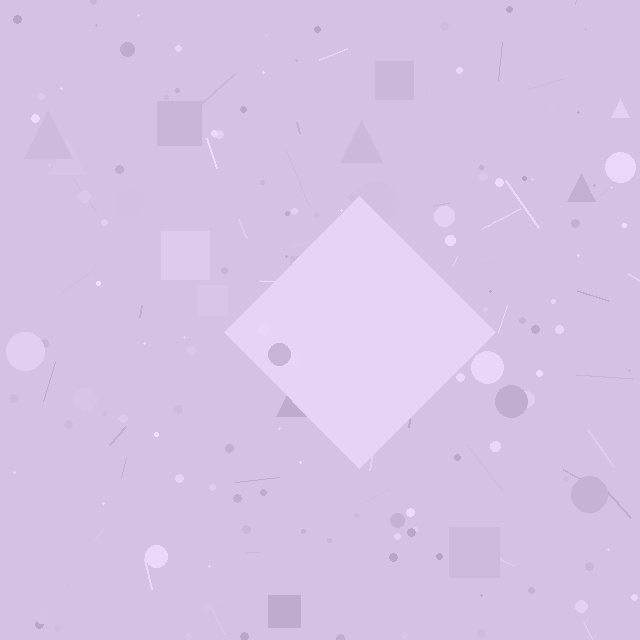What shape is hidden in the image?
A diamond is hidden in the image.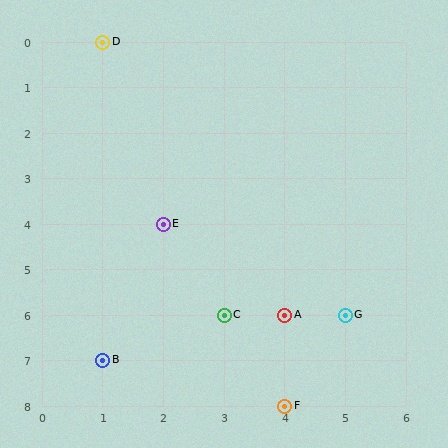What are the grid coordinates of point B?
Point B is at grid coordinates (1, 7).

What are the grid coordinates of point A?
Point A is at grid coordinates (4, 6).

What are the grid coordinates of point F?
Point F is at grid coordinates (4, 8).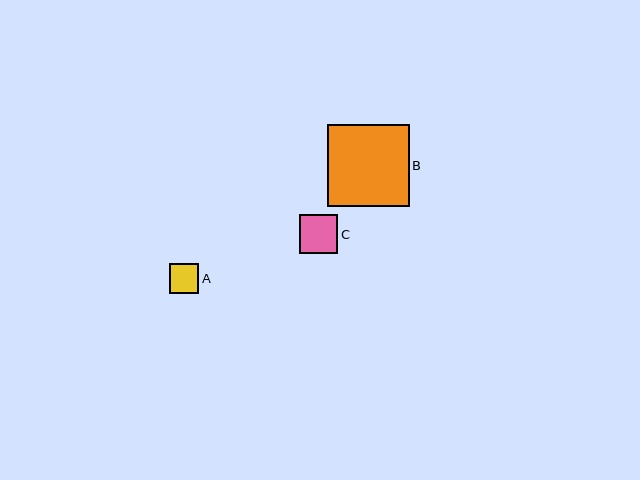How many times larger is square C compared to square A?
Square C is approximately 1.3 times the size of square A.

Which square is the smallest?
Square A is the smallest with a size of approximately 29 pixels.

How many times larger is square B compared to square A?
Square B is approximately 2.8 times the size of square A.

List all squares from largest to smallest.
From largest to smallest: B, C, A.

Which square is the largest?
Square B is the largest with a size of approximately 82 pixels.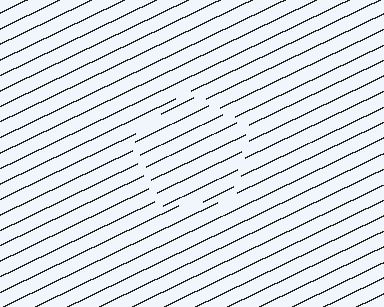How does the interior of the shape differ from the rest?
The interior of the shape contains the same grating, shifted by half a period — the contour is defined by the phase discontinuity where line-ends from the inner and outer gratings abut.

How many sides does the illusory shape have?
5 sides — the line-ends trace a pentagon.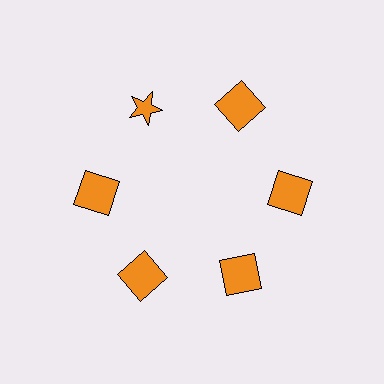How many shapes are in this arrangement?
There are 6 shapes arranged in a ring pattern.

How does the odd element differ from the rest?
It has a different shape: star instead of square.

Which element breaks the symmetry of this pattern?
The orange star at roughly the 11 o'clock position breaks the symmetry. All other shapes are orange squares.